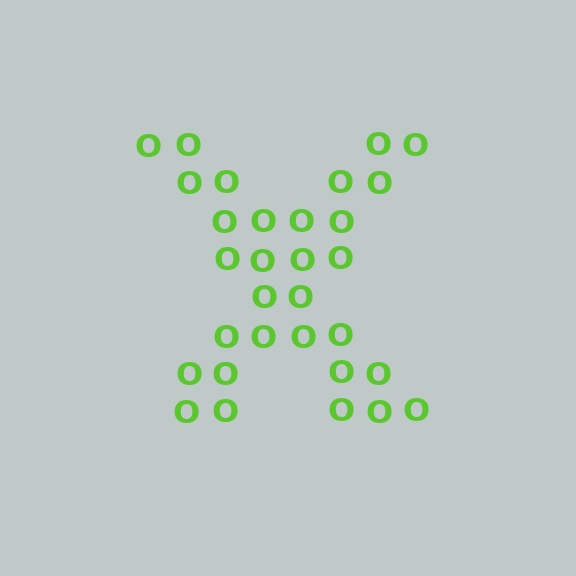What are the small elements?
The small elements are letter O's.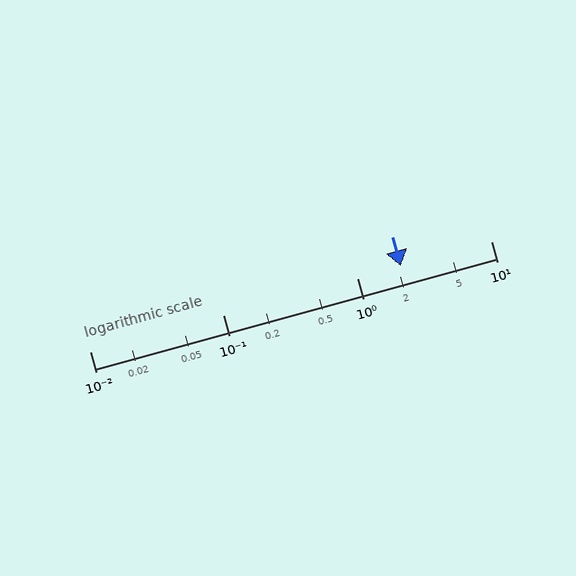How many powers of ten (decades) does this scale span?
The scale spans 3 decades, from 0.01 to 10.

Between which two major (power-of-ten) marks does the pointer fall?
The pointer is between 1 and 10.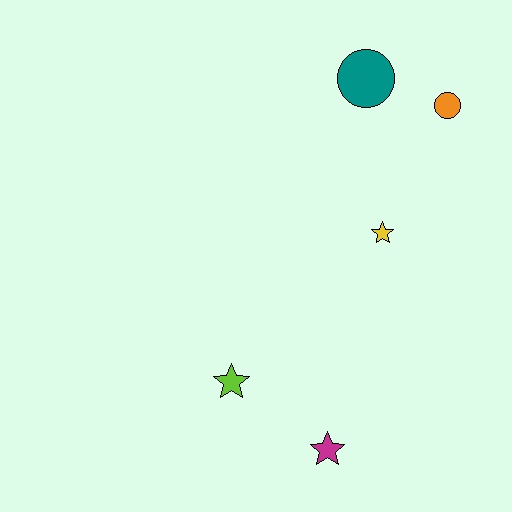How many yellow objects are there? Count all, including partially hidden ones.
There is 1 yellow object.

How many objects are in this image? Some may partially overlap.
There are 5 objects.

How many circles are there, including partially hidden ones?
There are 2 circles.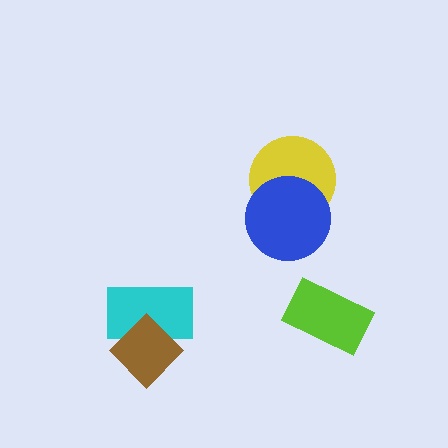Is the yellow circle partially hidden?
Yes, it is partially covered by another shape.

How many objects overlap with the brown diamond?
1 object overlaps with the brown diamond.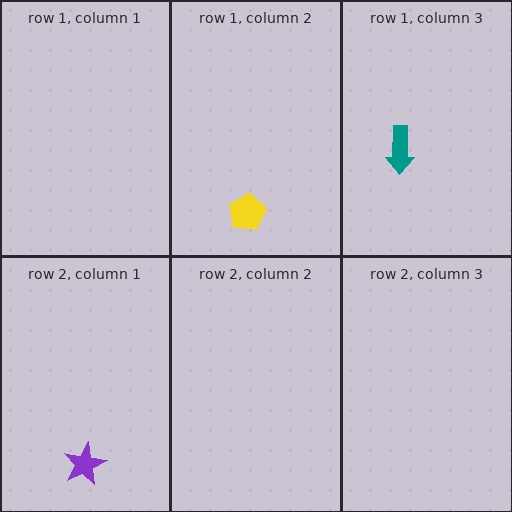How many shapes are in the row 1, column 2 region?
1.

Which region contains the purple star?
The row 2, column 1 region.